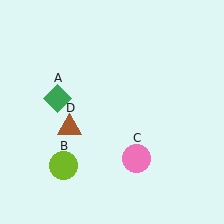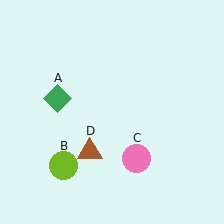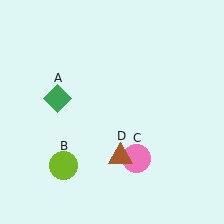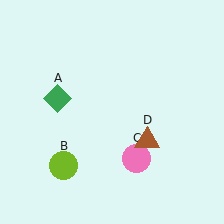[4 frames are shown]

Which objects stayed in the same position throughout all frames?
Green diamond (object A) and lime circle (object B) and pink circle (object C) remained stationary.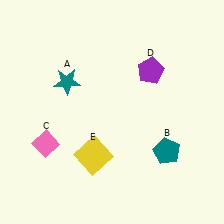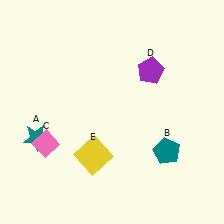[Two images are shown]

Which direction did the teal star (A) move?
The teal star (A) moved down.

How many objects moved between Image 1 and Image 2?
1 object moved between the two images.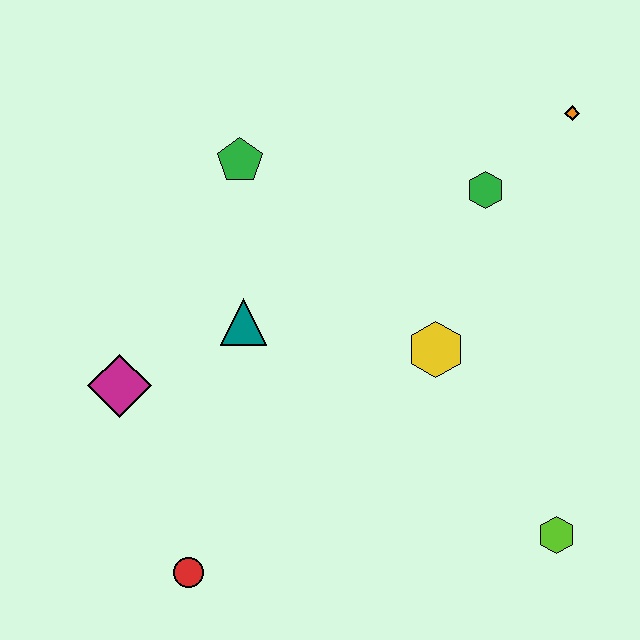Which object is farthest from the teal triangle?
The orange diamond is farthest from the teal triangle.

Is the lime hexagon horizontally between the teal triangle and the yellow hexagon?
No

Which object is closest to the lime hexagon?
The yellow hexagon is closest to the lime hexagon.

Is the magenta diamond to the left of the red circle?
Yes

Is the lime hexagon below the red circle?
No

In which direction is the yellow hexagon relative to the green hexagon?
The yellow hexagon is below the green hexagon.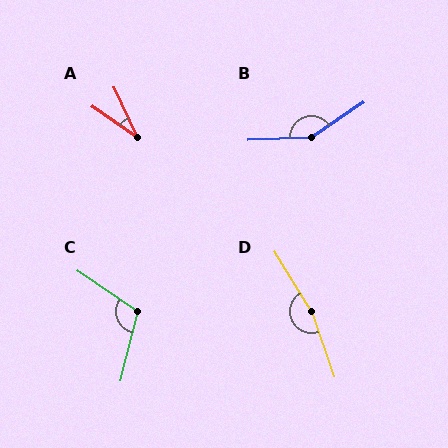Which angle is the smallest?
A, at approximately 30 degrees.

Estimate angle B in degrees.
Approximately 148 degrees.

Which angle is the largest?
D, at approximately 167 degrees.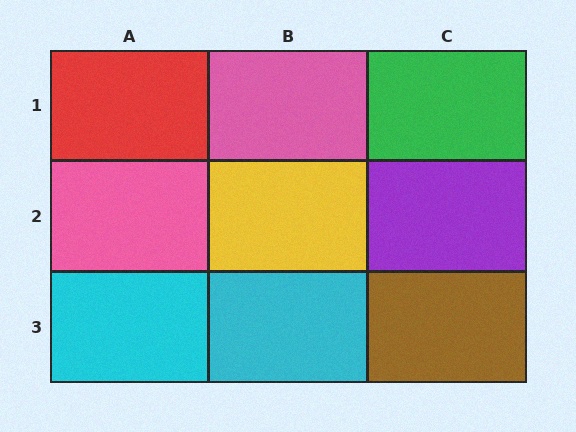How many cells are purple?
1 cell is purple.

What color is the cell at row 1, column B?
Pink.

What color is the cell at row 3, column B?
Cyan.